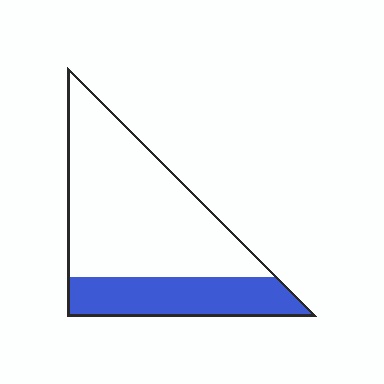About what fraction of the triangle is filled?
About one third (1/3).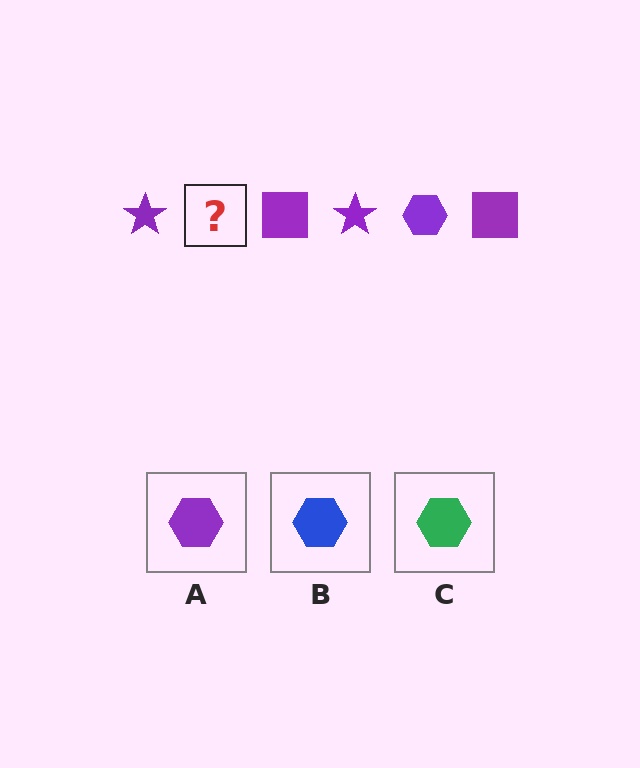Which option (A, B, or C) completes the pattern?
A.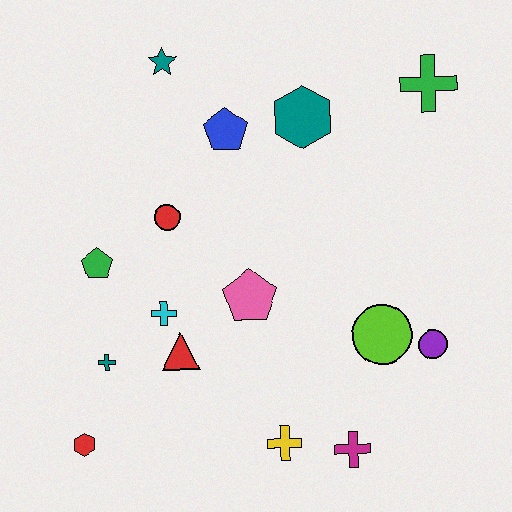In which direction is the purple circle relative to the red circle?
The purple circle is to the right of the red circle.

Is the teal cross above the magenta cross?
Yes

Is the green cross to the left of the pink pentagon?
No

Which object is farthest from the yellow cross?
The teal star is farthest from the yellow cross.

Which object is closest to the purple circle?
The lime circle is closest to the purple circle.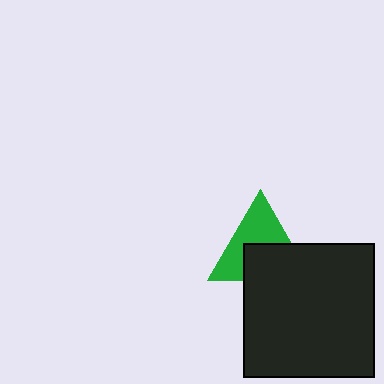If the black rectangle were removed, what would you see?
You would see the complete green triangle.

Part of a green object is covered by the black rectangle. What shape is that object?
It is a triangle.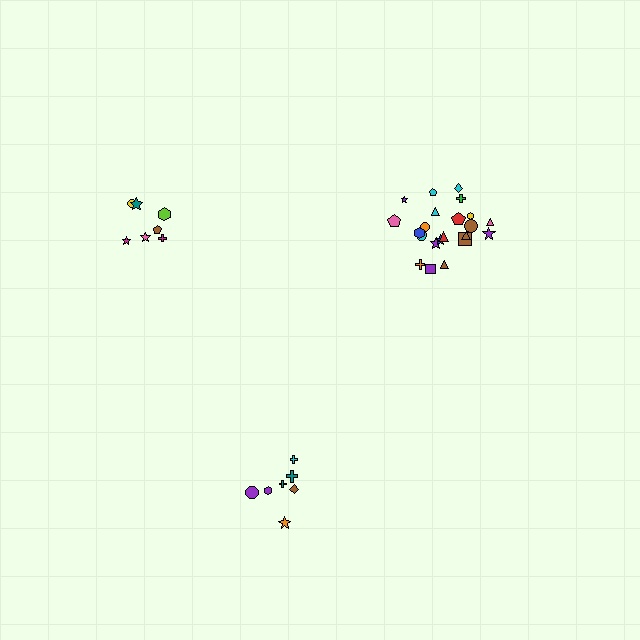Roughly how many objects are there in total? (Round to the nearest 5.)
Roughly 35 objects in total.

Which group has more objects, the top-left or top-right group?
The top-right group.